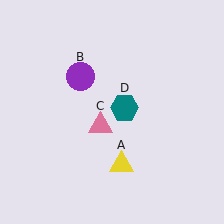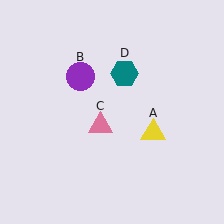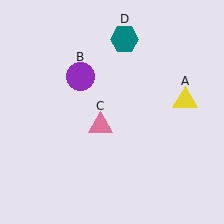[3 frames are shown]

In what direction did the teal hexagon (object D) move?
The teal hexagon (object D) moved up.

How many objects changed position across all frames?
2 objects changed position: yellow triangle (object A), teal hexagon (object D).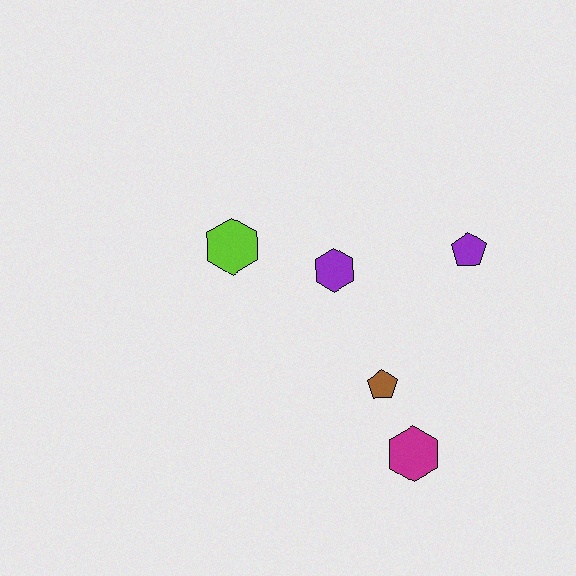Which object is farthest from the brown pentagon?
The lime hexagon is farthest from the brown pentagon.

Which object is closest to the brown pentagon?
The magenta hexagon is closest to the brown pentagon.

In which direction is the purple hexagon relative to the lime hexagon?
The purple hexagon is to the right of the lime hexagon.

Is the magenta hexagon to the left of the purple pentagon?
Yes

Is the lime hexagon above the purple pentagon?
Yes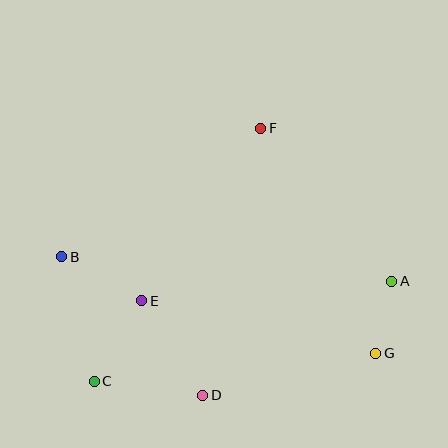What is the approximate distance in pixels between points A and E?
The distance between A and E is approximately 251 pixels.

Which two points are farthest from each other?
Points A and B are farthest from each other.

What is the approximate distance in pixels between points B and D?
The distance between B and D is approximately 197 pixels.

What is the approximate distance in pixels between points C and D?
The distance between C and D is approximately 109 pixels.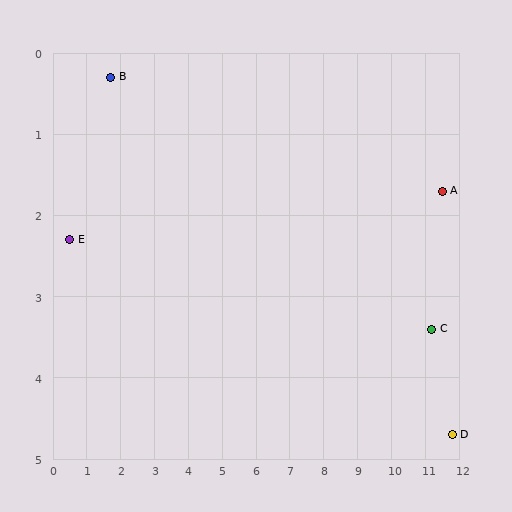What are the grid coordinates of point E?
Point E is at approximately (0.5, 2.3).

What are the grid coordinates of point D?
Point D is at approximately (11.8, 4.7).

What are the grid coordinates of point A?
Point A is at approximately (11.5, 1.7).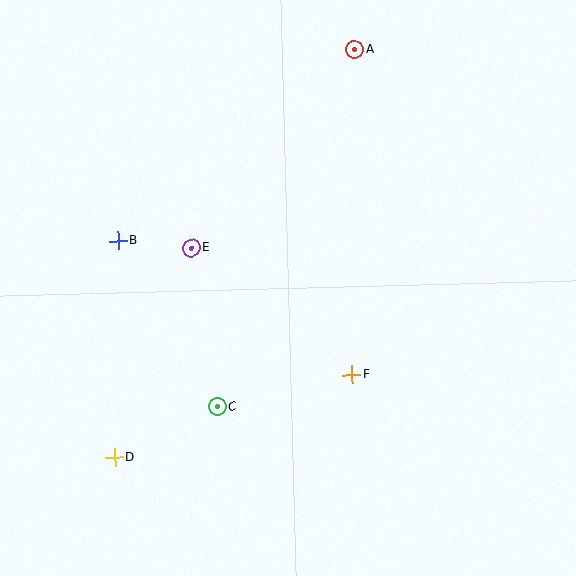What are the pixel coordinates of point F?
Point F is at (352, 374).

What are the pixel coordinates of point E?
Point E is at (191, 248).